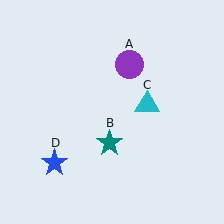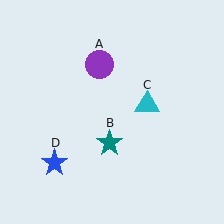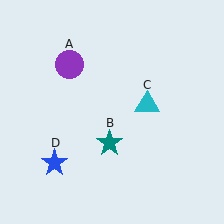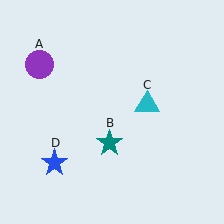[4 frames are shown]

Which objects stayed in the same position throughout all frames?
Teal star (object B) and cyan triangle (object C) and blue star (object D) remained stationary.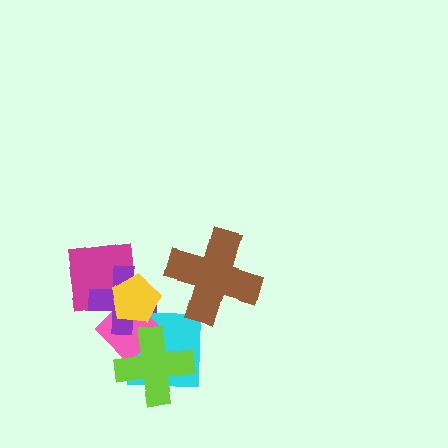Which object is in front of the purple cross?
The yellow pentagon is in front of the purple cross.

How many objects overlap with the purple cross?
3 objects overlap with the purple cross.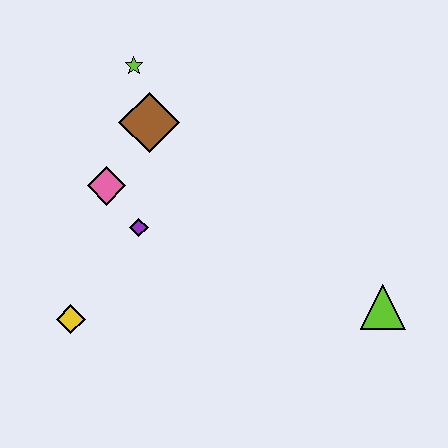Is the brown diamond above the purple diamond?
Yes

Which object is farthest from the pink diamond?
The lime triangle is farthest from the pink diamond.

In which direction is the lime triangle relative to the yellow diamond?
The lime triangle is to the right of the yellow diamond.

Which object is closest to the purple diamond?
The pink diamond is closest to the purple diamond.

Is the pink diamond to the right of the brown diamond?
No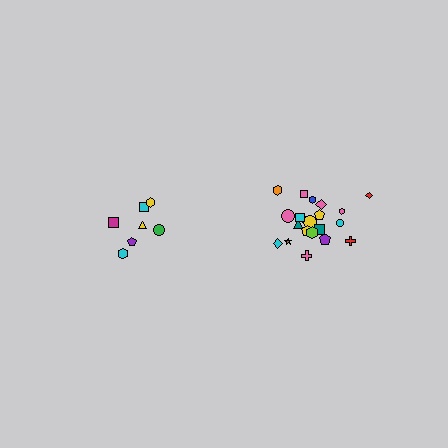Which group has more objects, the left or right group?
The right group.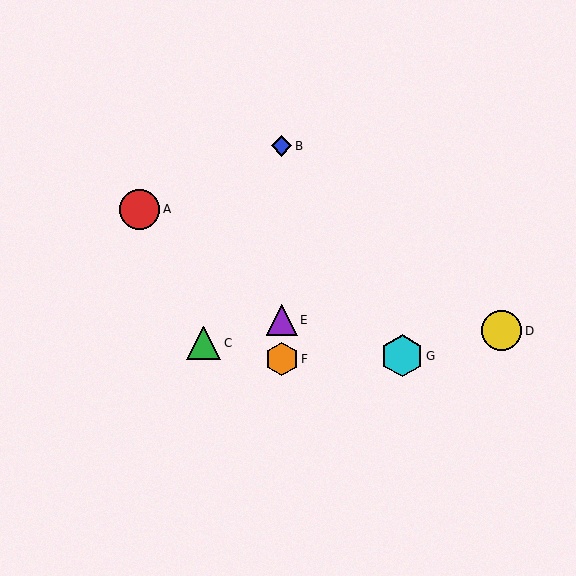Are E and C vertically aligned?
No, E is at x≈282 and C is at x≈204.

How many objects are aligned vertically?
3 objects (B, E, F) are aligned vertically.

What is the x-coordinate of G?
Object G is at x≈402.